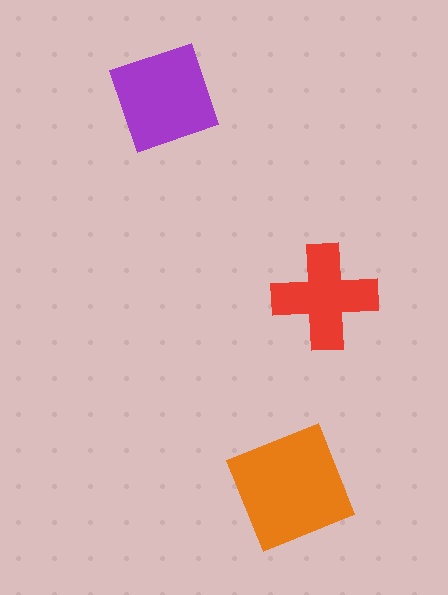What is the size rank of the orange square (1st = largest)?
1st.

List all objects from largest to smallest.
The orange square, the purple diamond, the red cross.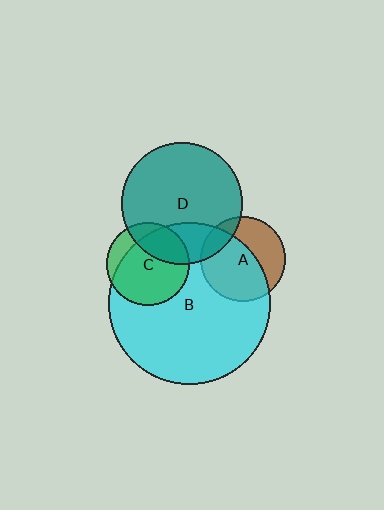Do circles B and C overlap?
Yes.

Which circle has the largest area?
Circle B (cyan).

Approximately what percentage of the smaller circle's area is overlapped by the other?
Approximately 80%.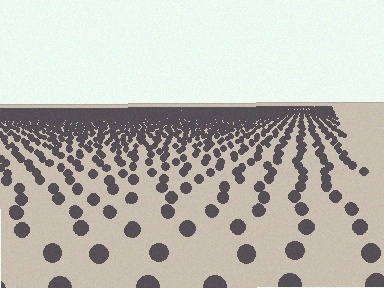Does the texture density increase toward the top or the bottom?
Density increases toward the top.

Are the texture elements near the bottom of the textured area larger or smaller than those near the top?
Larger. Near the bottom, elements are closer to the viewer and appear at a bigger on-screen size.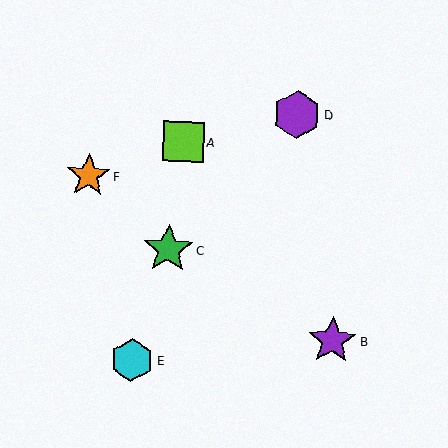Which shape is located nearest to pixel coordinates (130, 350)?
The cyan hexagon (labeled E) at (132, 360) is nearest to that location.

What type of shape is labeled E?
Shape E is a cyan hexagon.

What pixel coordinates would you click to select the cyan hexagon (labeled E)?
Click at (132, 360) to select the cyan hexagon E.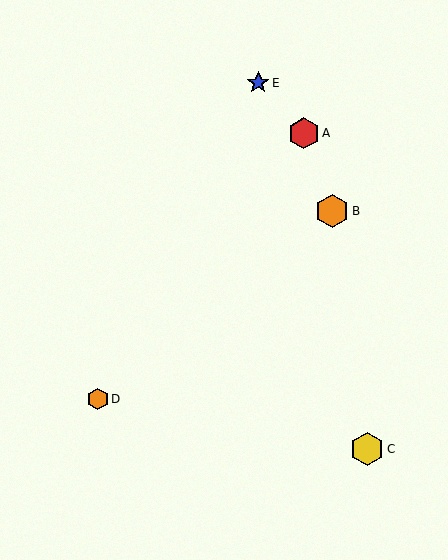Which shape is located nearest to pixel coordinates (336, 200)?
The orange hexagon (labeled B) at (332, 211) is nearest to that location.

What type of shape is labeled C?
Shape C is a yellow hexagon.